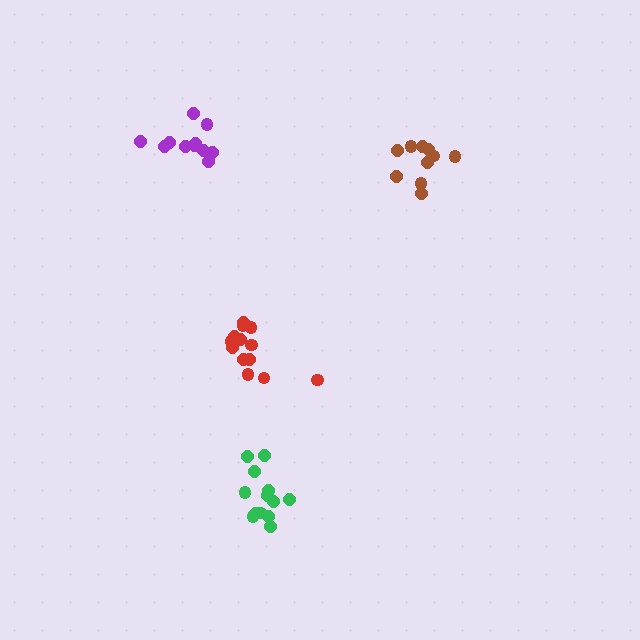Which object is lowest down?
The green cluster is bottommost.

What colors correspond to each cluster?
The clusters are colored: green, brown, purple, red.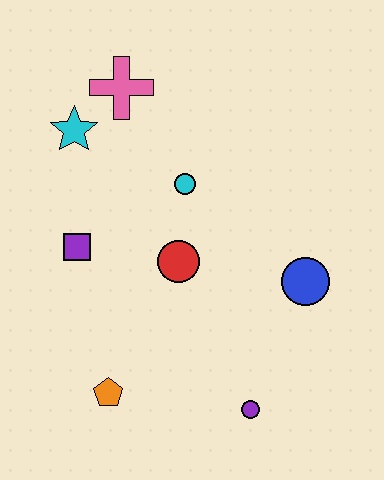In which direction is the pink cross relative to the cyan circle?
The pink cross is above the cyan circle.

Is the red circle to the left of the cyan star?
No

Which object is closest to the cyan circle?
The red circle is closest to the cyan circle.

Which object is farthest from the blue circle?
The cyan star is farthest from the blue circle.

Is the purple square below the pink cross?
Yes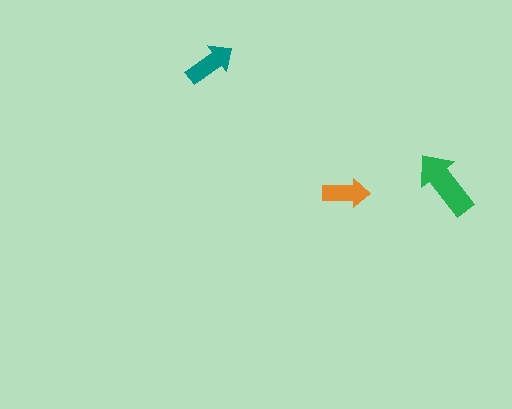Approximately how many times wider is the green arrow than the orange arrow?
About 1.5 times wider.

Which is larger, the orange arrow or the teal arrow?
The teal one.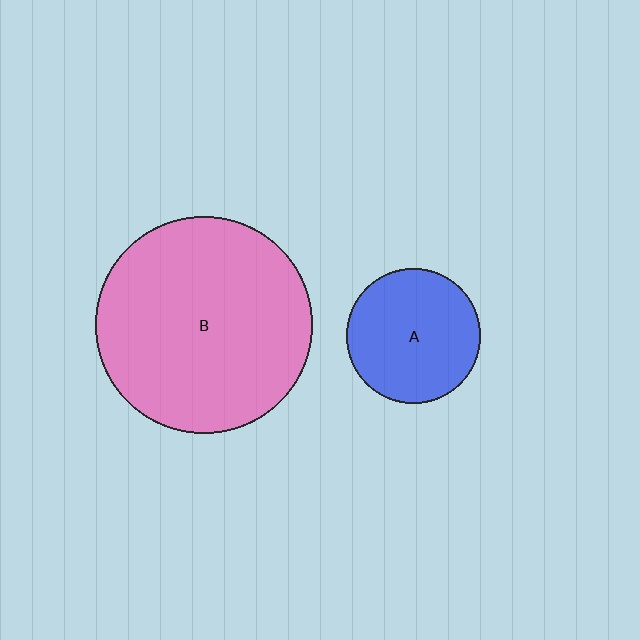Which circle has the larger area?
Circle B (pink).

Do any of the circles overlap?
No, none of the circles overlap.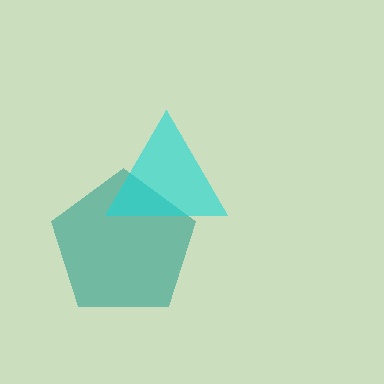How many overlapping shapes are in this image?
There are 2 overlapping shapes in the image.